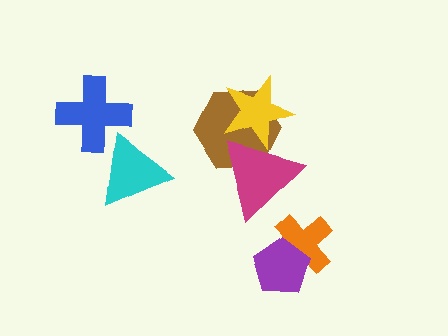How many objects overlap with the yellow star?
2 objects overlap with the yellow star.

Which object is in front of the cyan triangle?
The blue cross is in front of the cyan triangle.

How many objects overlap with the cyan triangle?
1 object overlaps with the cyan triangle.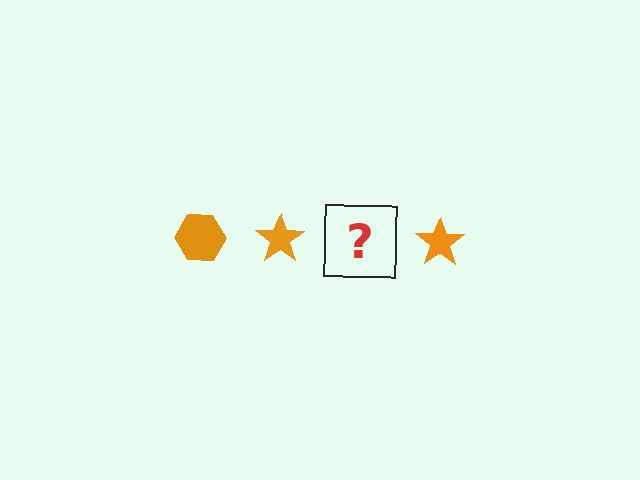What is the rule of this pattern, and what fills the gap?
The rule is that the pattern cycles through hexagon, star shapes in orange. The gap should be filled with an orange hexagon.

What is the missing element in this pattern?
The missing element is an orange hexagon.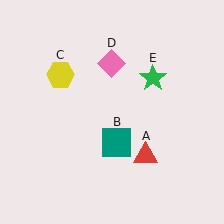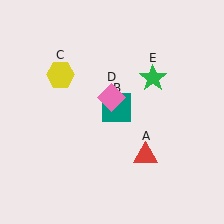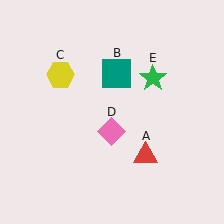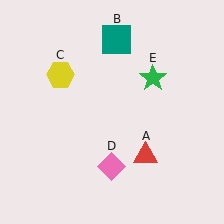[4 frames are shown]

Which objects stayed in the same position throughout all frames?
Red triangle (object A) and yellow hexagon (object C) and green star (object E) remained stationary.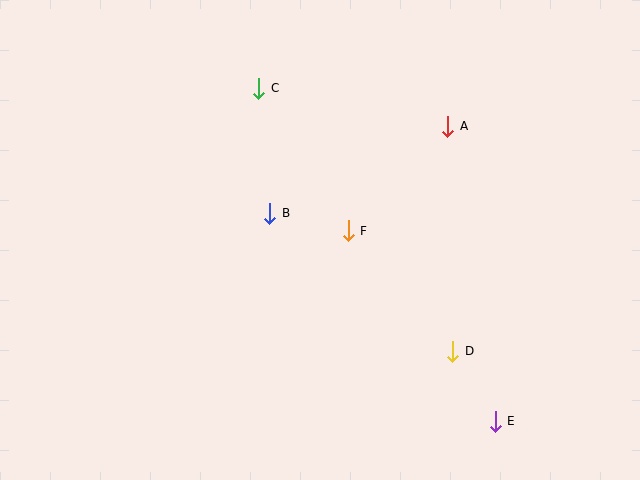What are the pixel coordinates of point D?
Point D is at (453, 351).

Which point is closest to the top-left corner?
Point C is closest to the top-left corner.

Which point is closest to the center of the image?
Point F at (348, 231) is closest to the center.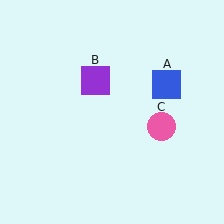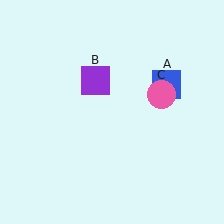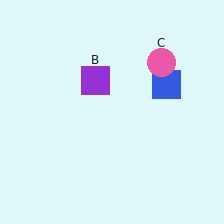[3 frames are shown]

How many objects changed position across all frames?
1 object changed position: pink circle (object C).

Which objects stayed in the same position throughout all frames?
Blue square (object A) and purple square (object B) remained stationary.